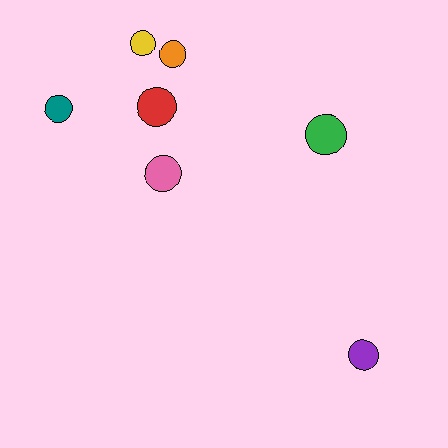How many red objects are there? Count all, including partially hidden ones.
There is 1 red object.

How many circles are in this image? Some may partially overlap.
There are 7 circles.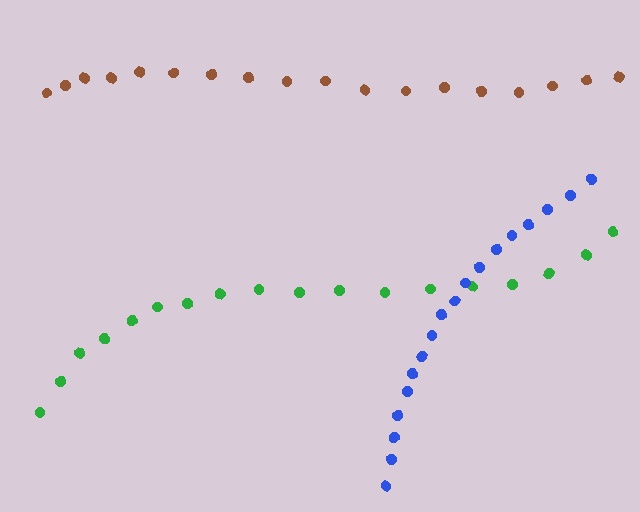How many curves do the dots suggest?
There are 3 distinct paths.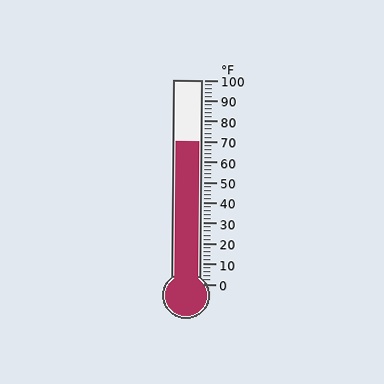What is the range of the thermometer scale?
The thermometer scale ranges from 0°F to 100°F.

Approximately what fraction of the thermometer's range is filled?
The thermometer is filled to approximately 70% of its range.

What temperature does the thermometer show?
The thermometer shows approximately 70°F.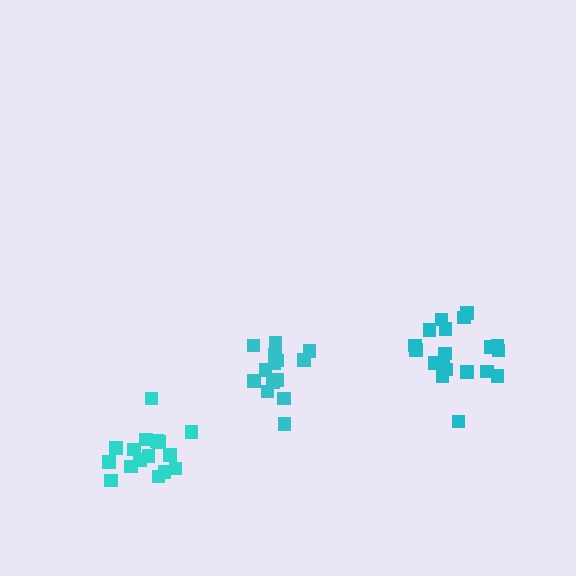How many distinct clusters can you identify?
There are 3 distinct clusters.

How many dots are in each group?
Group 1: 19 dots, Group 2: 14 dots, Group 3: 16 dots (49 total).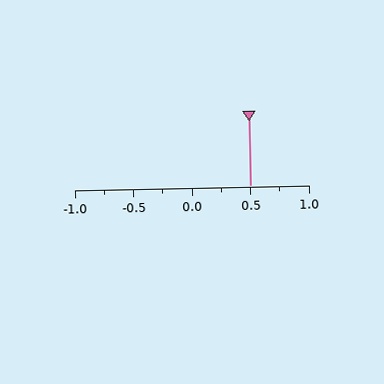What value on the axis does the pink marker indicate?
The marker indicates approximately 0.5.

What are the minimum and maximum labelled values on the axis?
The axis runs from -1.0 to 1.0.